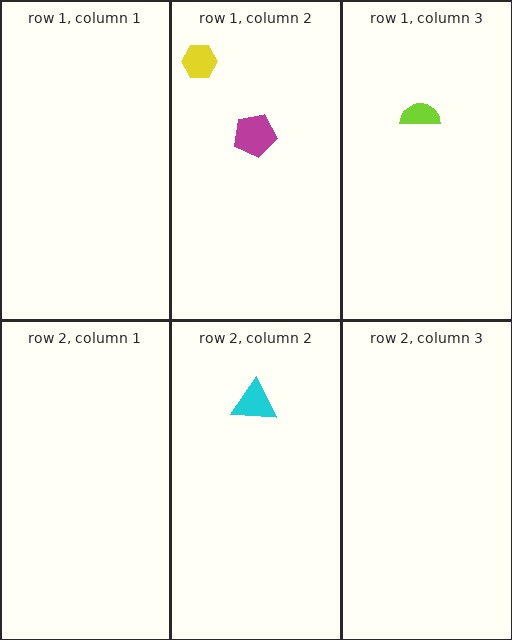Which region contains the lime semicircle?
The row 1, column 3 region.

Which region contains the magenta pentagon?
The row 1, column 2 region.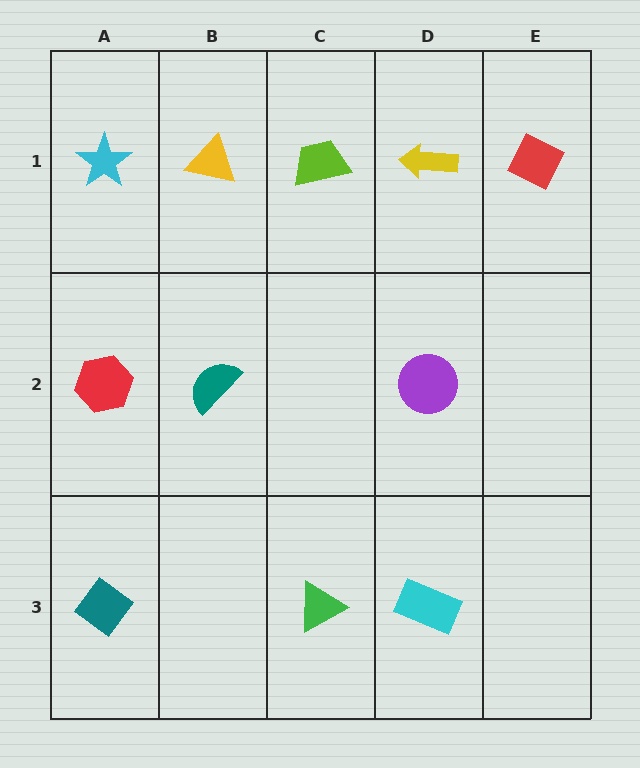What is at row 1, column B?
A yellow triangle.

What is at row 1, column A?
A cyan star.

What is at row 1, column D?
A yellow arrow.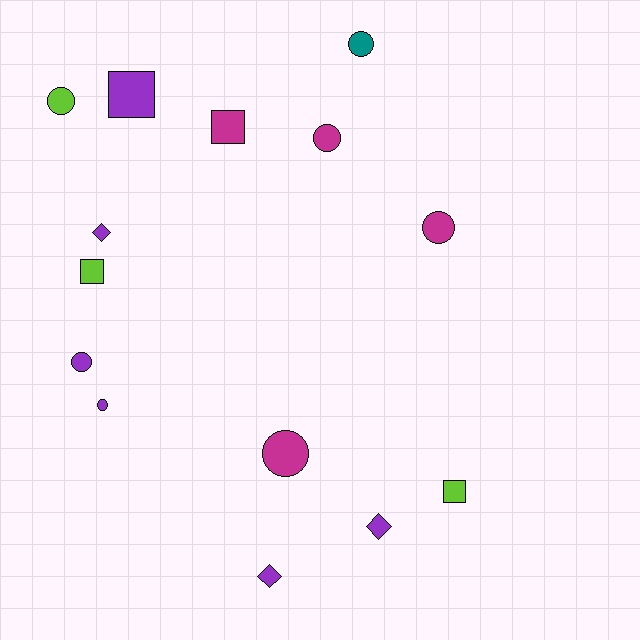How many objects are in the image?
There are 14 objects.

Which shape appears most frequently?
Circle, with 7 objects.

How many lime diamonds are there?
There are no lime diamonds.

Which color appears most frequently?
Purple, with 6 objects.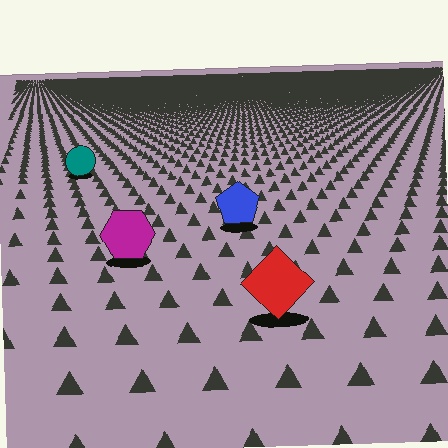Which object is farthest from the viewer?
The teal circle is farthest from the viewer. It appears smaller and the ground texture around it is denser.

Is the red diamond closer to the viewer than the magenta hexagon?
Yes. The red diamond is closer — you can tell from the texture gradient: the ground texture is coarser near it.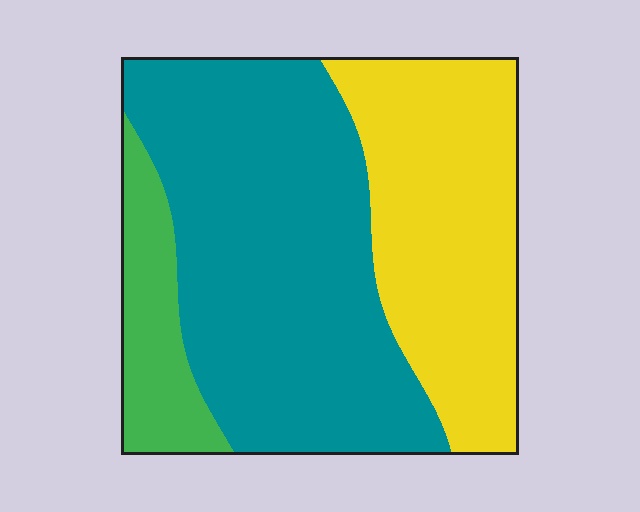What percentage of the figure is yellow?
Yellow takes up about one third (1/3) of the figure.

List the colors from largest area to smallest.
From largest to smallest: teal, yellow, green.